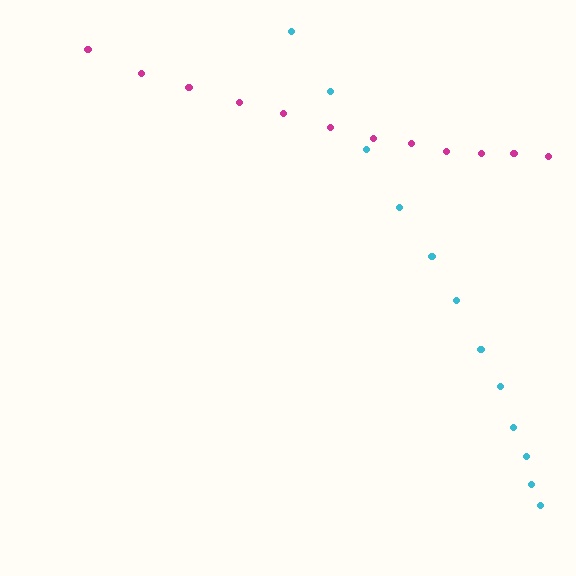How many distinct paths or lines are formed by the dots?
There are 2 distinct paths.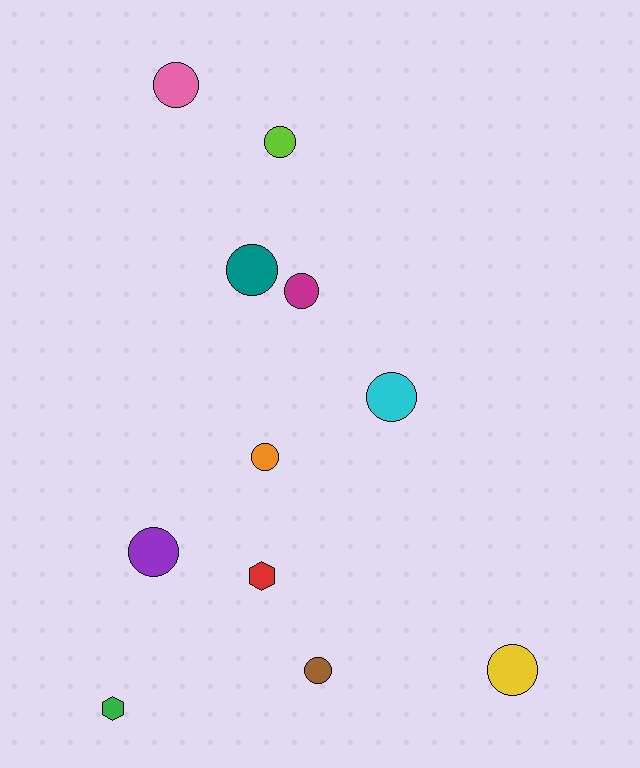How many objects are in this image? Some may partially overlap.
There are 11 objects.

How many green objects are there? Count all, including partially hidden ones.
There is 1 green object.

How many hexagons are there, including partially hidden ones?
There are 2 hexagons.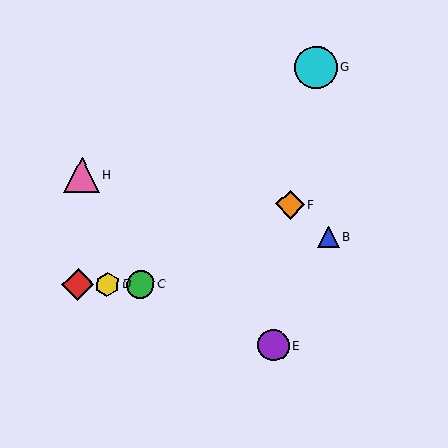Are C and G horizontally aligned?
No, C is at y≈285 and G is at y≈67.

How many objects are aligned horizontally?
3 objects (A, C, D) are aligned horizontally.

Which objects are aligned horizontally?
Objects A, C, D are aligned horizontally.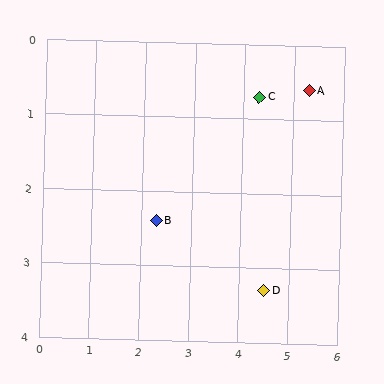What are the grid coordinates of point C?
Point C is at approximately (4.3, 0.7).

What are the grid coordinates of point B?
Point B is at approximately (2.3, 2.4).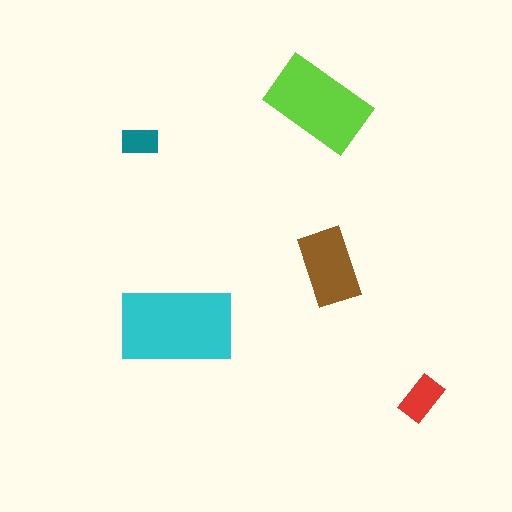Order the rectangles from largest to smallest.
the cyan one, the lime one, the brown one, the red one, the teal one.